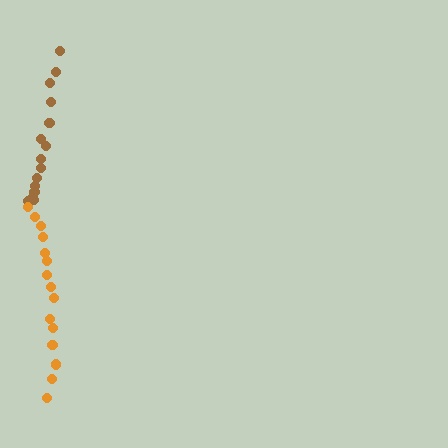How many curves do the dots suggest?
There are 2 distinct paths.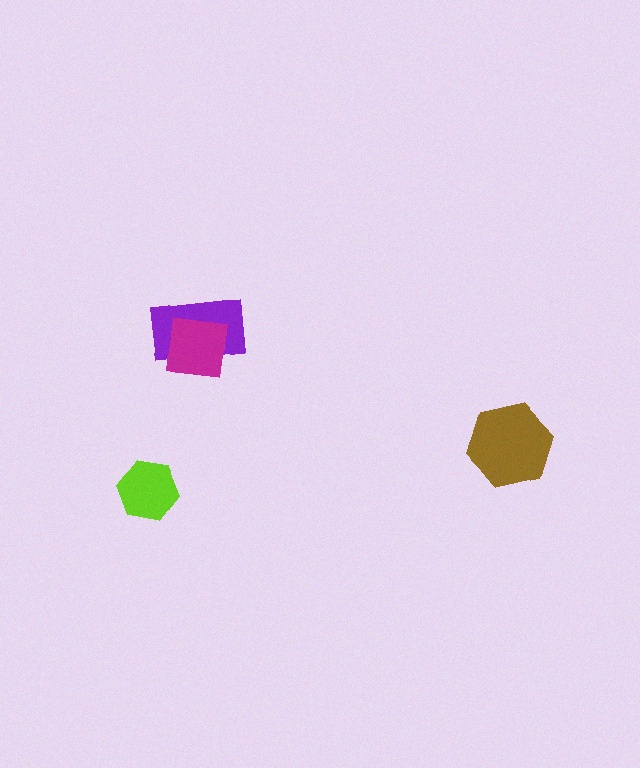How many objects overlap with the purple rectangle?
1 object overlaps with the purple rectangle.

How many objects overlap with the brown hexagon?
0 objects overlap with the brown hexagon.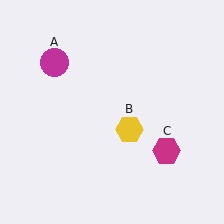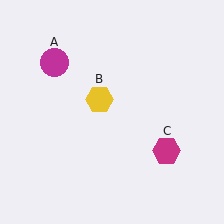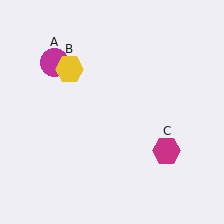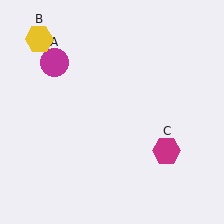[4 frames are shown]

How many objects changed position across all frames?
1 object changed position: yellow hexagon (object B).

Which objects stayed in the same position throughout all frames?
Magenta circle (object A) and magenta hexagon (object C) remained stationary.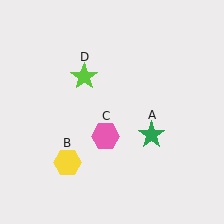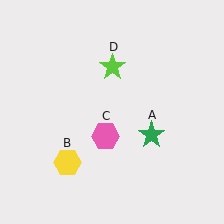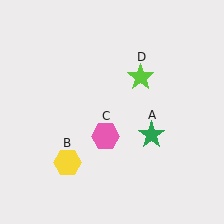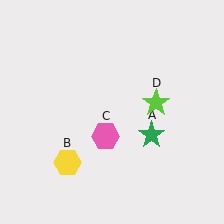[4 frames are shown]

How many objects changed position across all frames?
1 object changed position: lime star (object D).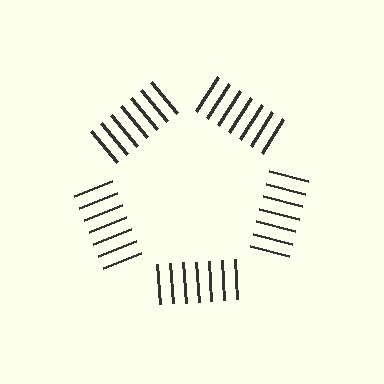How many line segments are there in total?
35 — 7 along each of the 5 edges.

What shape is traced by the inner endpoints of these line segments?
An illusory pentagon — the line segments terminate on its edges but no continuous stroke is drawn.